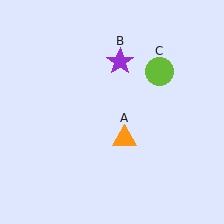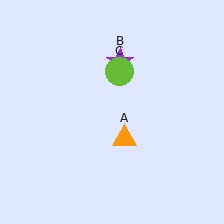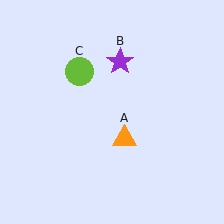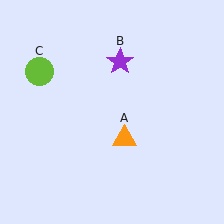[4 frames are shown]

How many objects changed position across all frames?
1 object changed position: lime circle (object C).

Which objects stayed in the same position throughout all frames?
Orange triangle (object A) and purple star (object B) remained stationary.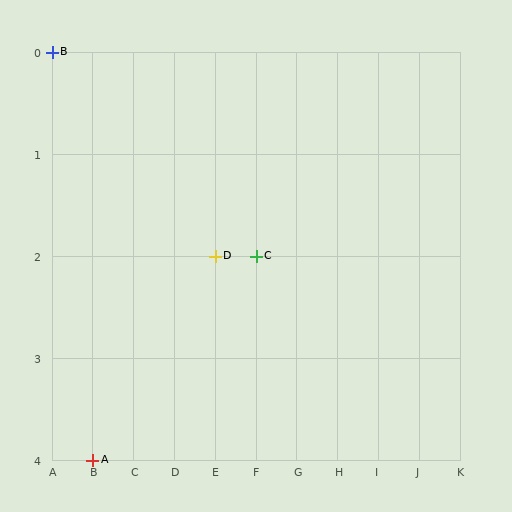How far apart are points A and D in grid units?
Points A and D are 3 columns and 2 rows apart (about 3.6 grid units diagonally).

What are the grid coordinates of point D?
Point D is at grid coordinates (E, 2).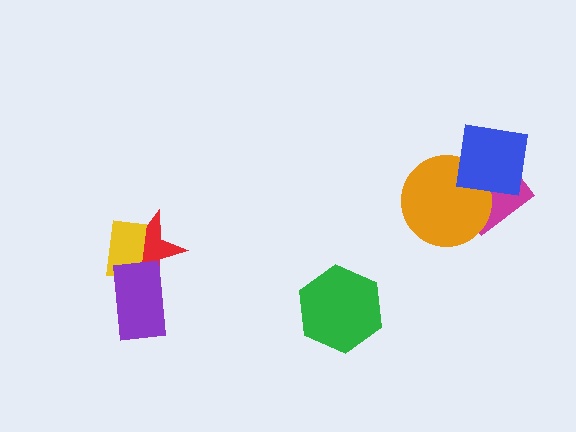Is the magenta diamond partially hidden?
Yes, it is partially covered by another shape.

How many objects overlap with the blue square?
2 objects overlap with the blue square.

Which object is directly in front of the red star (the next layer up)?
The yellow rectangle is directly in front of the red star.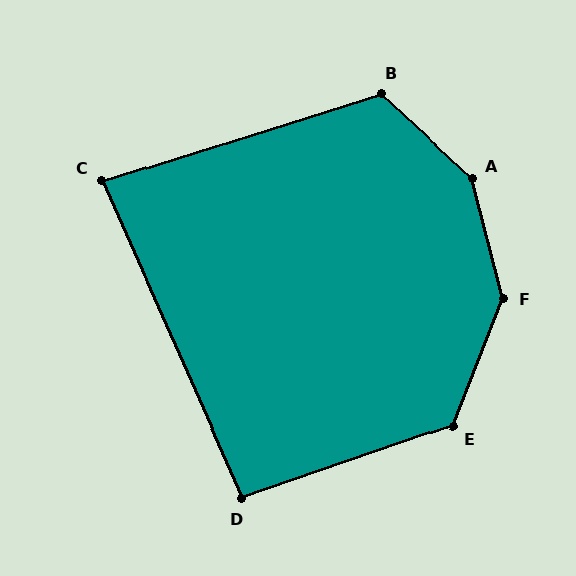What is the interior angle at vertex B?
Approximately 120 degrees (obtuse).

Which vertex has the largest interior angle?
A, at approximately 146 degrees.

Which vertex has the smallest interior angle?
C, at approximately 83 degrees.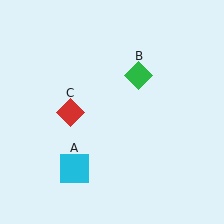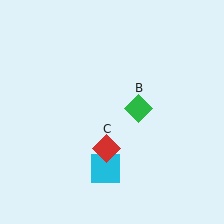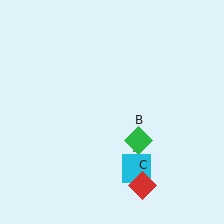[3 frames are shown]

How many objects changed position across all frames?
3 objects changed position: cyan square (object A), green diamond (object B), red diamond (object C).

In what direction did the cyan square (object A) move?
The cyan square (object A) moved right.